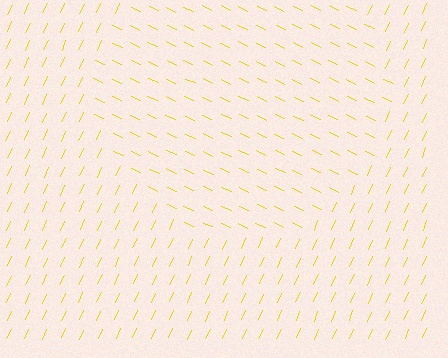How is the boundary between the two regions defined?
The boundary is defined purely by a change in line orientation (approximately 89 degrees difference). All lines are the same color and thickness.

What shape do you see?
I see a circle.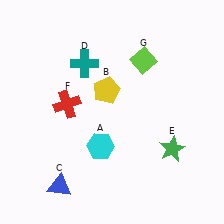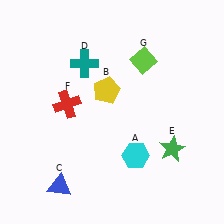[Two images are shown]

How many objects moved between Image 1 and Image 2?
1 object moved between the two images.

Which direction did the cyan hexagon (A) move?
The cyan hexagon (A) moved right.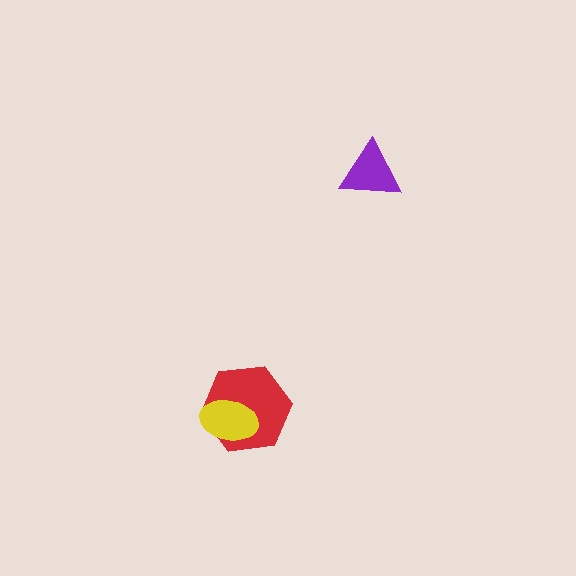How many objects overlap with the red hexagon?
1 object overlaps with the red hexagon.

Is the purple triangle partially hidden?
No, no other shape covers it.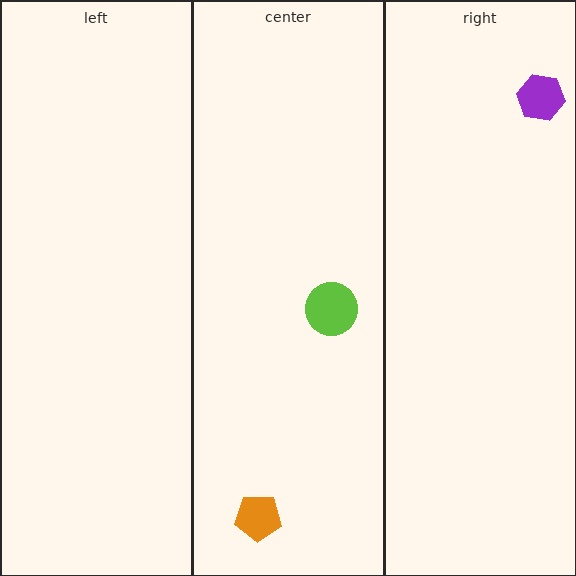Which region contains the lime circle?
The center region.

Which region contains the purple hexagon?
The right region.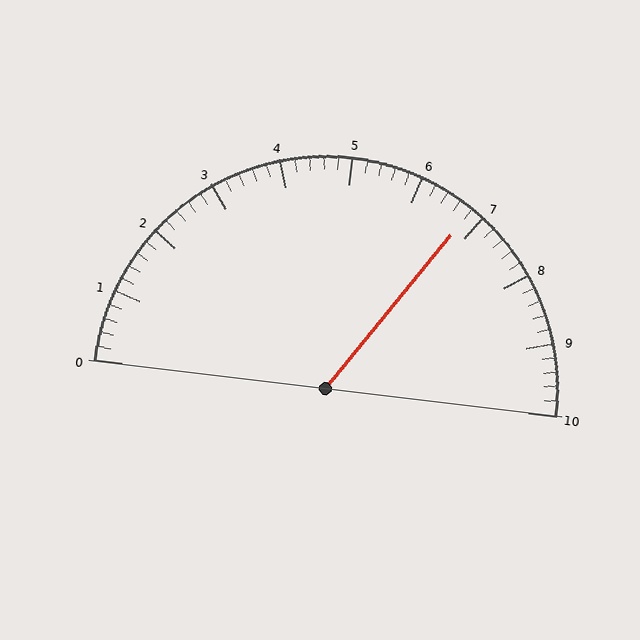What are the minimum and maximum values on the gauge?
The gauge ranges from 0 to 10.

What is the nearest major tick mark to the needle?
The nearest major tick mark is 7.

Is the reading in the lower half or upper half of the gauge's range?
The reading is in the upper half of the range (0 to 10).